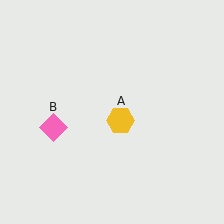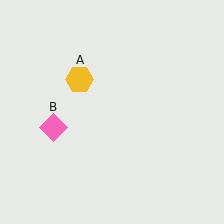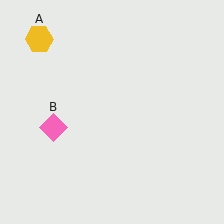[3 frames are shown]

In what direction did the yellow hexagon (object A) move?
The yellow hexagon (object A) moved up and to the left.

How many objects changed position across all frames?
1 object changed position: yellow hexagon (object A).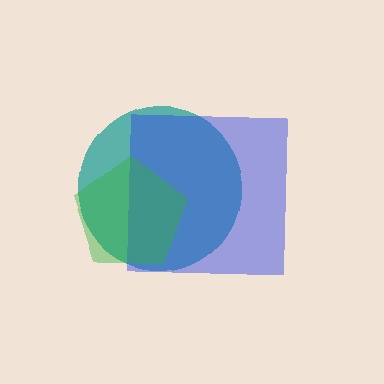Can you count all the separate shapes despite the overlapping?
Yes, there are 3 separate shapes.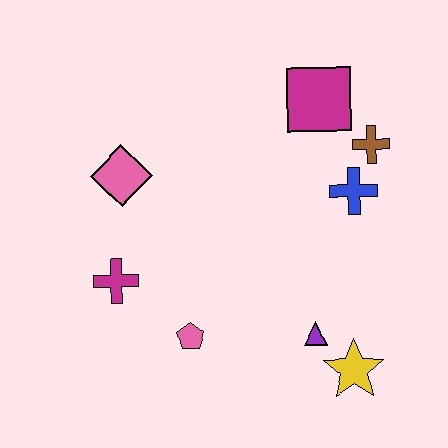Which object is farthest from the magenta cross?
The brown cross is farthest from the magenta cross.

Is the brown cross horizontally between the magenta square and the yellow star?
No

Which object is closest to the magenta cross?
The pink pentagon is closest to the magenta cross.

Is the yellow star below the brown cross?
Yes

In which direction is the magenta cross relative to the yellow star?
The magenta cross is to the left of the yellow star.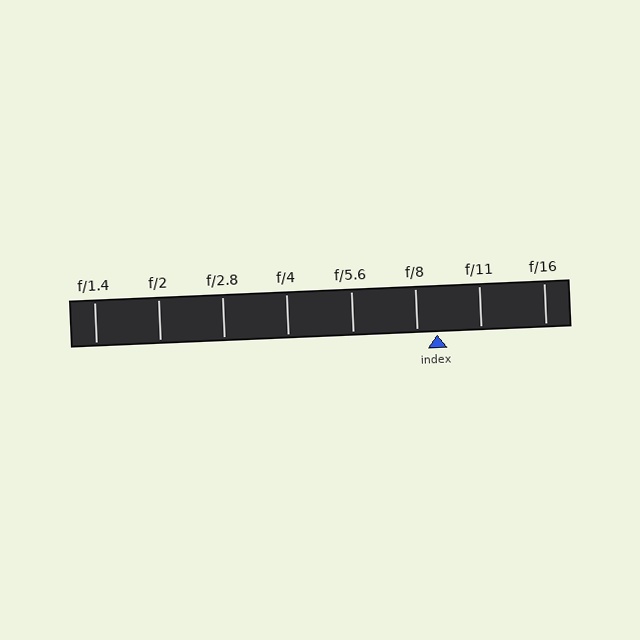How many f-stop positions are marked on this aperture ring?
There are 8 f-stop positions marked.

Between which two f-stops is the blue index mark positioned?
The index mark is between f/8 and f/11.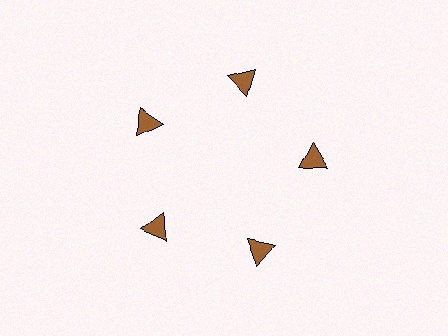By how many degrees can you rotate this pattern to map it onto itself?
The pattern maps onto itself every 72 degrees of rotation.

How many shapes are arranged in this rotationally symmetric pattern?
There are 5 shapes, arranged in 5 groups of 1.